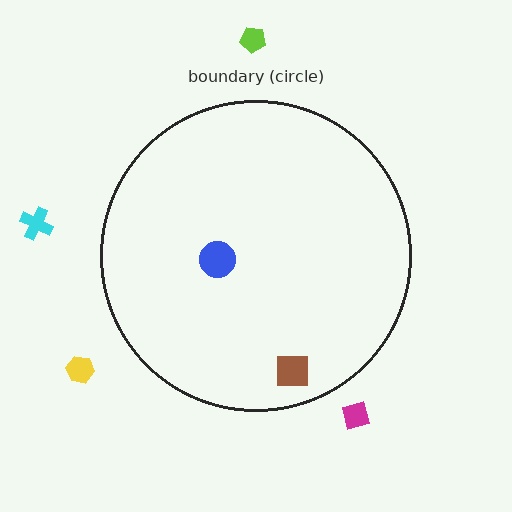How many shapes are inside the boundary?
2 inside, 4 outside.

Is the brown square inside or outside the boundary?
Inside.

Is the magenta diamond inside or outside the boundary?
Outside.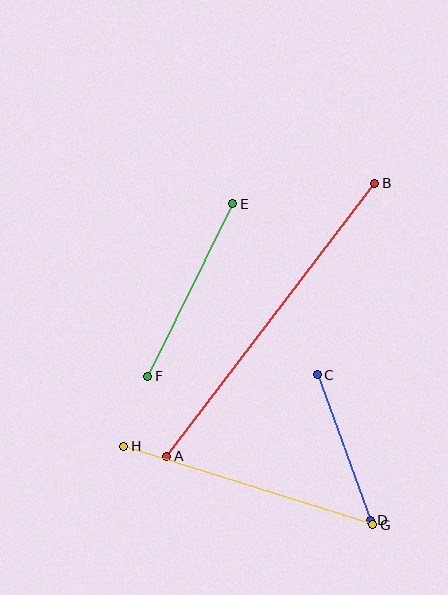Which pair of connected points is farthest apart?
Points A and B are farthest apart.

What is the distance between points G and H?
The distance is approximately 261 pixels.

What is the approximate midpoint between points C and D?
The midpoint is at approximately (344, 447) pixels.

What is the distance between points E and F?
The distance is approximately 192 pixels.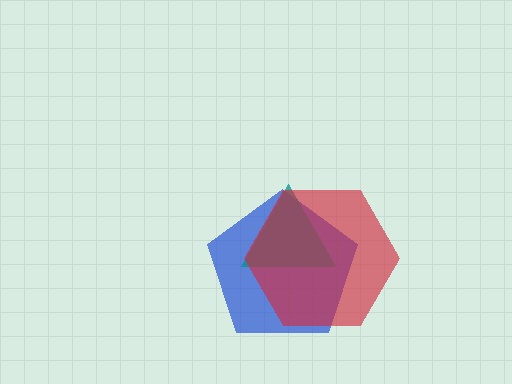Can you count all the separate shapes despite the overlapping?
Yes, there are 3 separate shapes.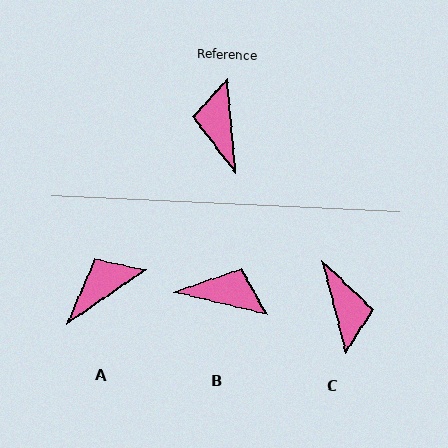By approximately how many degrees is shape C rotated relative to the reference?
Approximately 171 degrees clockwise.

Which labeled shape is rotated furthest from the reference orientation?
C, about 171 degrees away.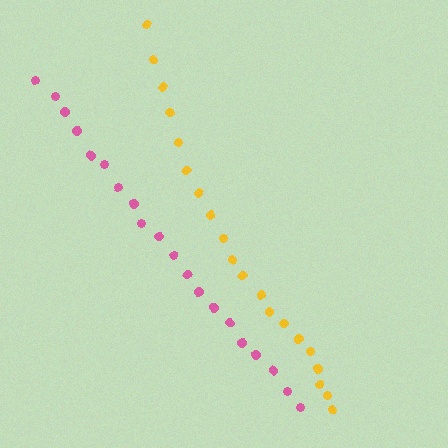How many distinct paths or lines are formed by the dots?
There are 2 distinct paths.